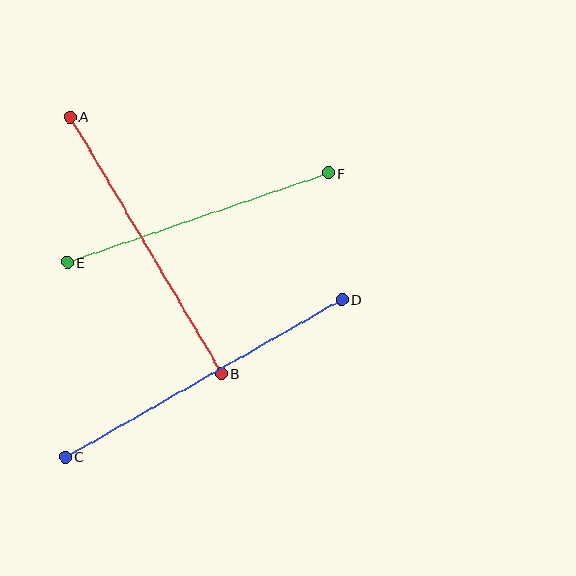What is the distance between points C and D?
The distance is approximately 318 pixels.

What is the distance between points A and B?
The distance is approximately 298 pixels.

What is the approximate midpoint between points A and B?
The midpoint is at approximately (146, 245) pixels.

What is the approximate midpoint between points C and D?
The midpoint is at approximately (204, 378) pixels.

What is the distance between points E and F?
The distance is approximately 276 pixels.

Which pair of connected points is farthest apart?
Points C and D are farthest apart.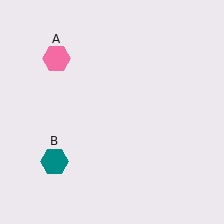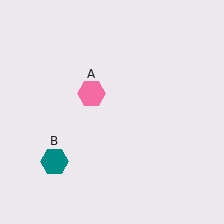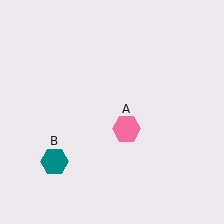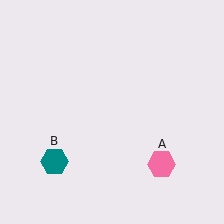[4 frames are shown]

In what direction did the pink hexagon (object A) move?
The pink hexagon (object A) moved down and to the right.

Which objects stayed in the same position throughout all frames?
Teal hexagon (object B) remained stationary.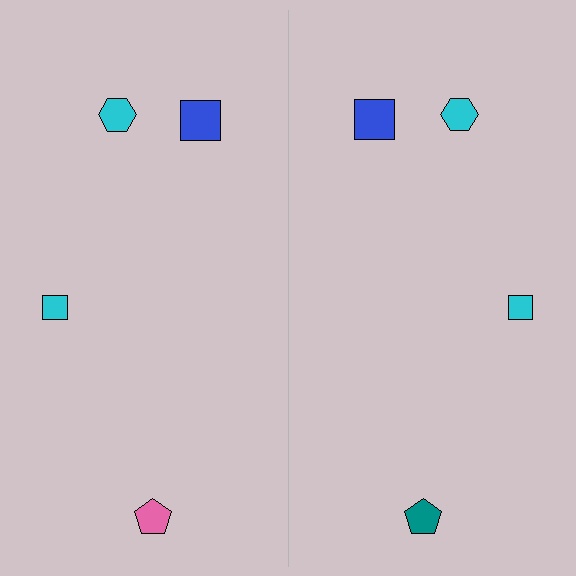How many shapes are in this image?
There are 8 shapes in this image.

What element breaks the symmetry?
The teal pentagon on the right side breaks the symmetry — its mirror counterpart is pink.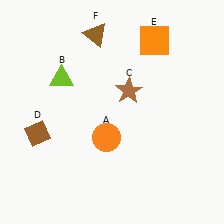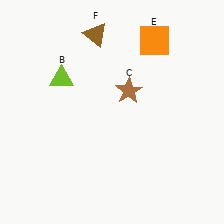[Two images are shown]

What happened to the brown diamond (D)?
The brown diamond (D) was removed in Image 2. It was in the bottom-left area of Image 1.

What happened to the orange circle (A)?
The orange circle (A) was removed in Image 2. It was in the bottom-left area of Image 1.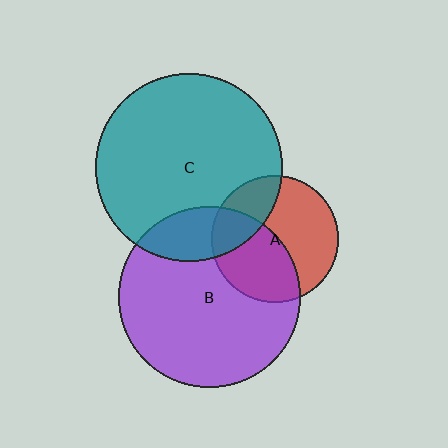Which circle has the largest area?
Circle C (teal).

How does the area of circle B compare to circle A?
Approximately 2.0 times.